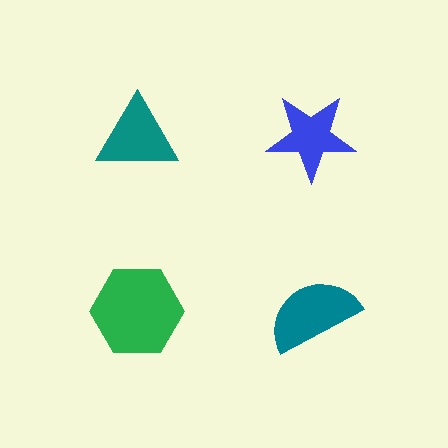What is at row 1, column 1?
A teal triangle.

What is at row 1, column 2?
A blue star.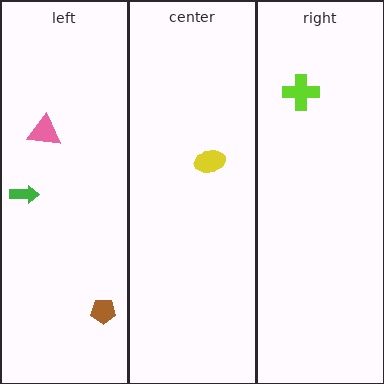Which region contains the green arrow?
The left region.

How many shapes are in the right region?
1.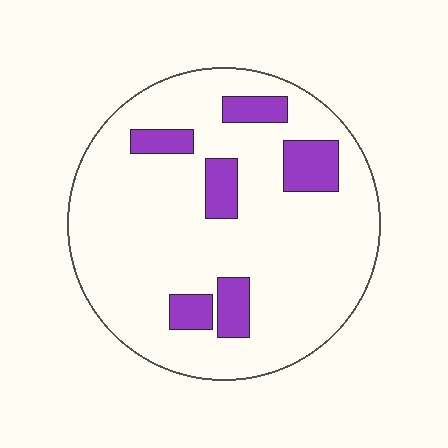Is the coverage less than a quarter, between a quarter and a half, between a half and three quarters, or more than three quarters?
Less than a quarter.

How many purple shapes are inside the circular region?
6.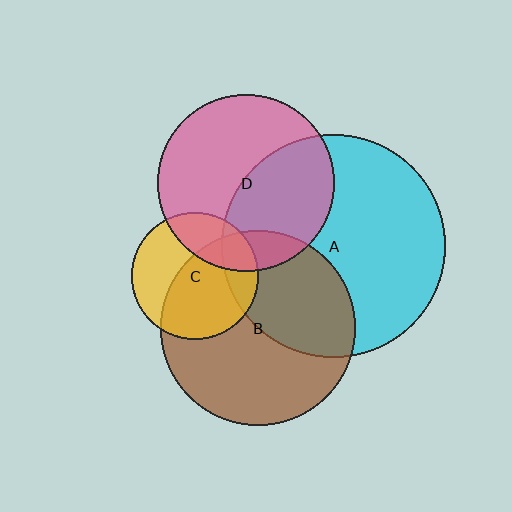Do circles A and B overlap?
Yes.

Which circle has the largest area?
Circle A (cyan).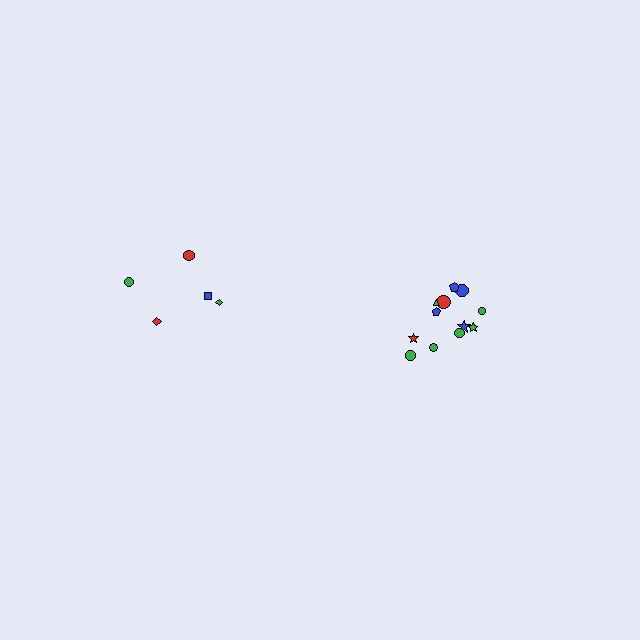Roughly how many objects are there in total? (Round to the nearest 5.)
Roughly 15 objects in total.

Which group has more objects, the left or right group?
The right group.